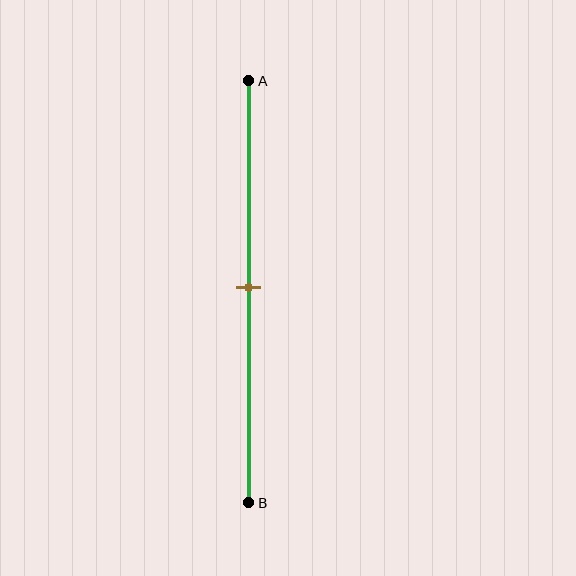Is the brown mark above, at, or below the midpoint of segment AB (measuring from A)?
The brown mark is approximately at the midpoint of segment AB.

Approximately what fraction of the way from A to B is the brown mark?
The brown mark is approximately 50% of the way from A to B.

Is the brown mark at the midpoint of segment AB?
Yes, the mark is approximately at the midpoint.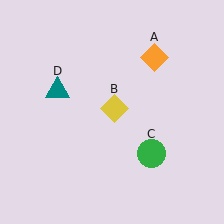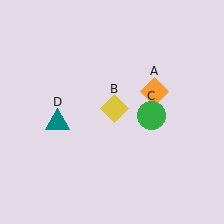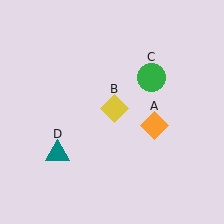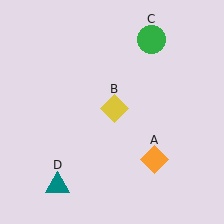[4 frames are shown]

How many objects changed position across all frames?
3 objects changed position: orange diamond (object A), green circle (object C), teal triangle (object D).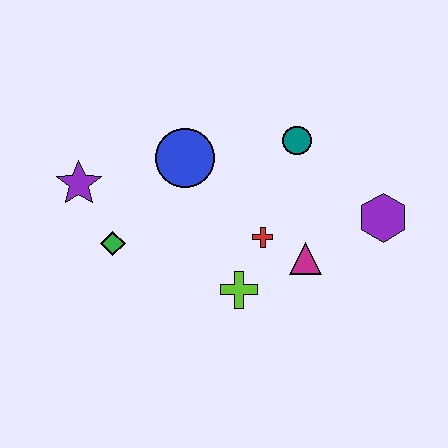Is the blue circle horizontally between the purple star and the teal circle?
Yes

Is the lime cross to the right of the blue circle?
Yes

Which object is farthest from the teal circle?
The purple star is farthest from the teal circle.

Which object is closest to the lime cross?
The red cross is closest to the lime cross.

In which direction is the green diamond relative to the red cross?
The green diamond is to the left of the red cross.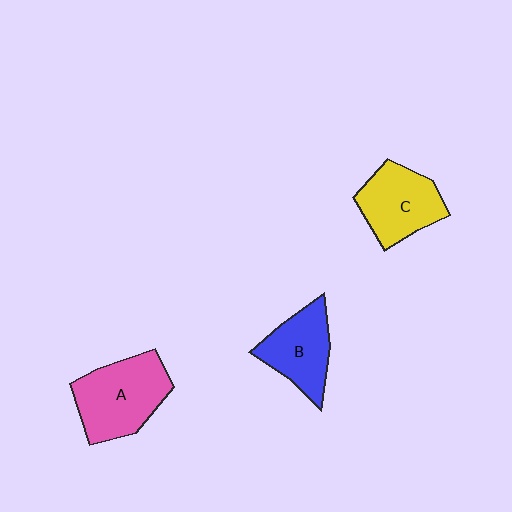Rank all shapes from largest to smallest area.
From largest to smallest: A (pink), C (yellow), B (blue).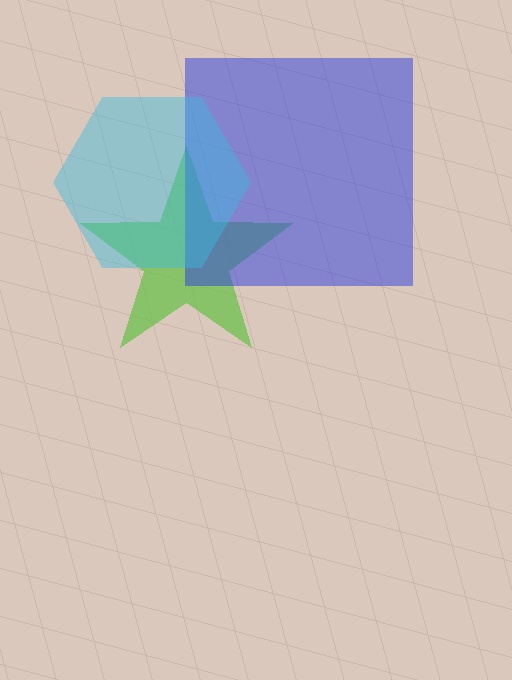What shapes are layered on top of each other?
The layered shapes are: a lime star, a blue square, a cyan hexagon.